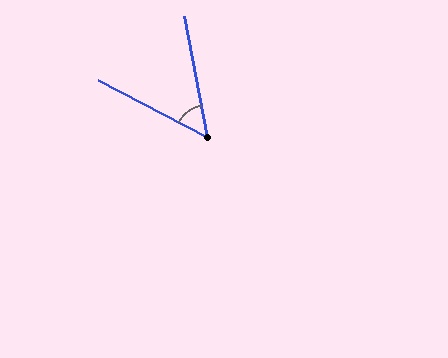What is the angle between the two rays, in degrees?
Approximately 51 degrees.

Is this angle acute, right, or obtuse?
It is acute.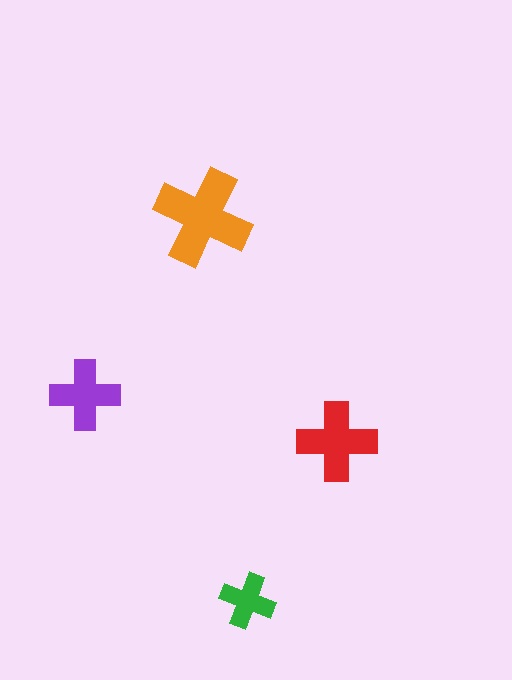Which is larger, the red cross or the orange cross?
The orange one.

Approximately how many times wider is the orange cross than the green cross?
About 2 times wider.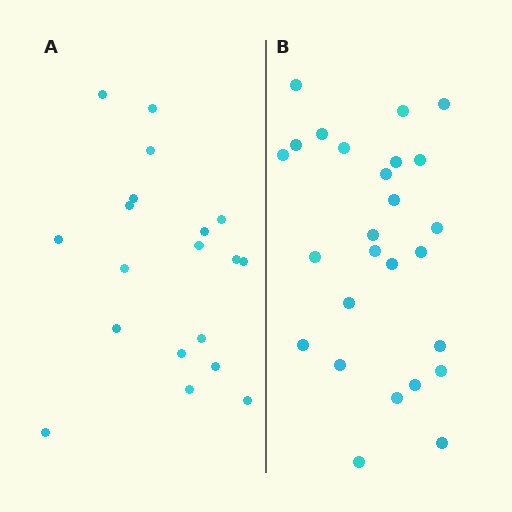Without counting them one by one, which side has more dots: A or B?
Region B (the right region) has more dots.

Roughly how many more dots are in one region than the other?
Region B has roughly 8 or so more dots than region A.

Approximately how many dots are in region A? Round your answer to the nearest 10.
About 20 dots. (The exact count is 19, which rounds to 20.)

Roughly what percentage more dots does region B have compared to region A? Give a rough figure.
About 35% more.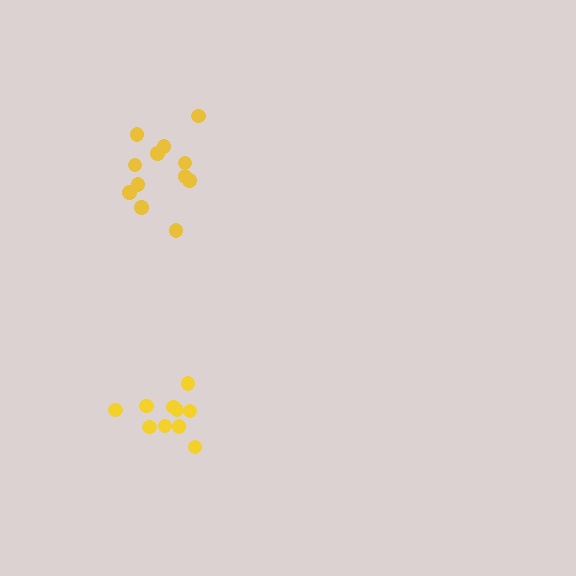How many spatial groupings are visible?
There are 2 spatial groupings.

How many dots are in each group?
Group 1: 12 dots, Group 2: 10 dots (22 total).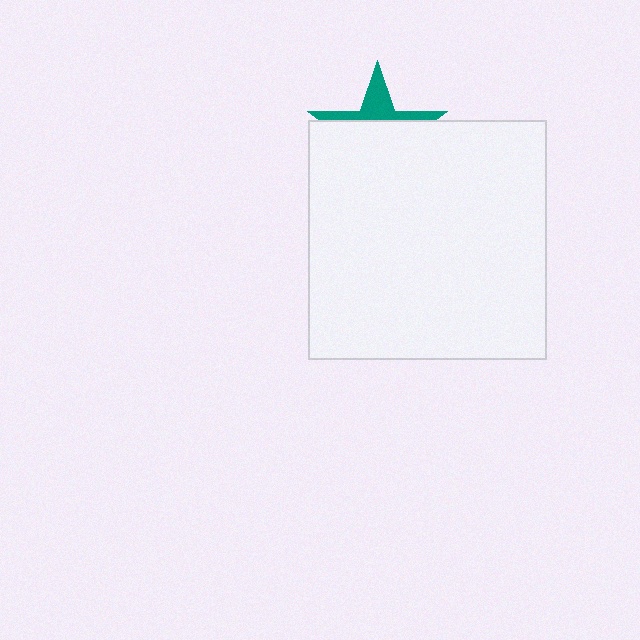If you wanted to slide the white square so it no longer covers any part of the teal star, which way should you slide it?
Slide it down — that is the most direct way to separate the two shapes.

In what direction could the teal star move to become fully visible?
The teal star could move up. That would shift it out from behind the white square entirely.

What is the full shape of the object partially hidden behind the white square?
The partially hidden object is a teal star.